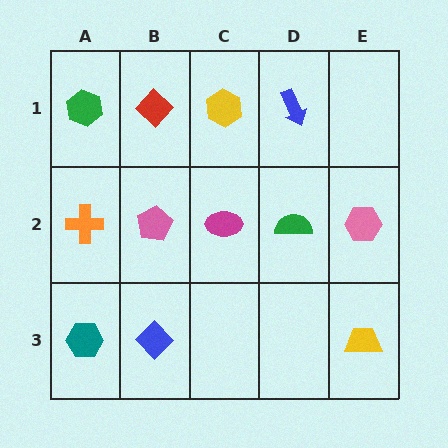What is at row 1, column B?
A red diamond.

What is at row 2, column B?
A pink pentagon.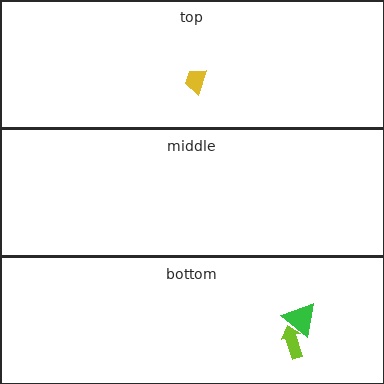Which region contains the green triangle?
The bottom region.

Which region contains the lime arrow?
The bottom region.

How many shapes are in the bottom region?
2.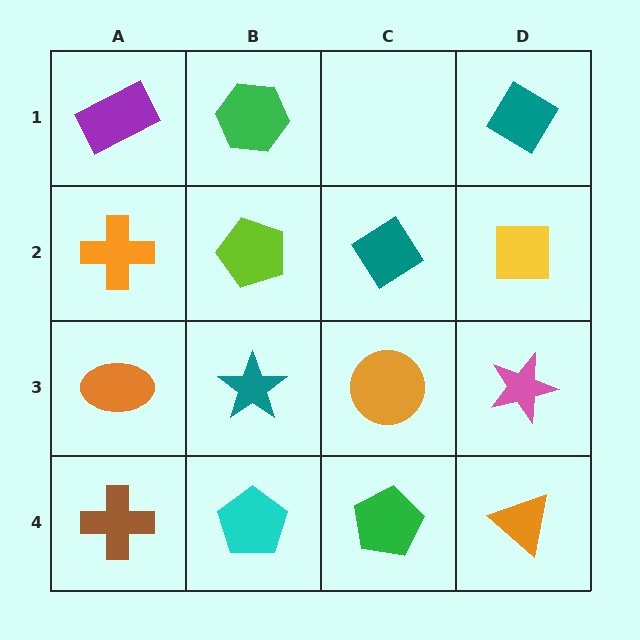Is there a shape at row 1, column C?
No, that cell is empty.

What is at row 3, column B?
A teal star.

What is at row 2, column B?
A lime pentagon.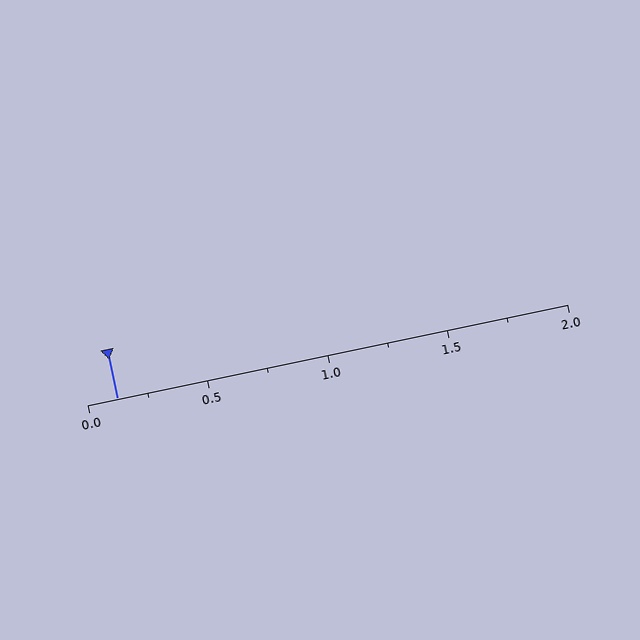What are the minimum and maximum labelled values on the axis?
The axis runs from 0.0 to 2.0.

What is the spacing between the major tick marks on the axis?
The major ticks are spaced 0.5 apart.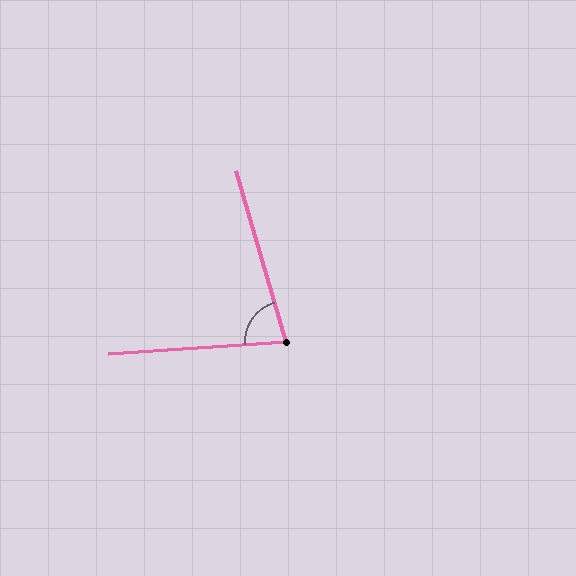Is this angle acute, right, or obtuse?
It is acute.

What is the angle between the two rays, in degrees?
Approximately 78 degrees.